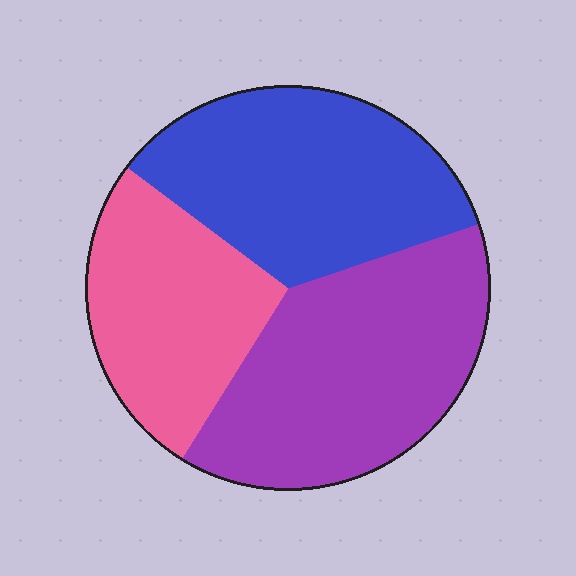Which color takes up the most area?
Purple, at roughly 40%.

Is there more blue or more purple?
Purple.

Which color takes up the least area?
Pink, at roughly 25%.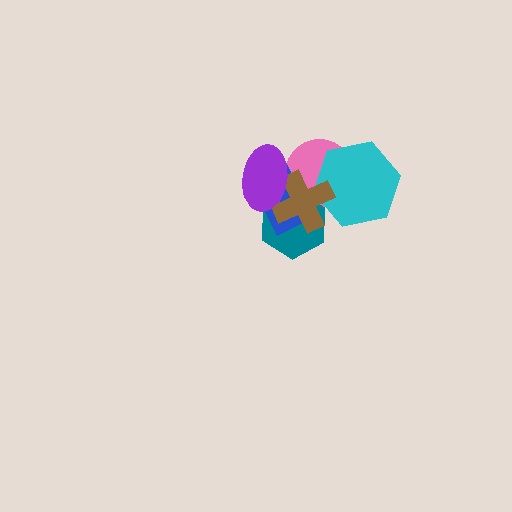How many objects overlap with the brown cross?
5 objects overlap with the brown cross.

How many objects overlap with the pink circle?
5 objects overlap with the pink circle.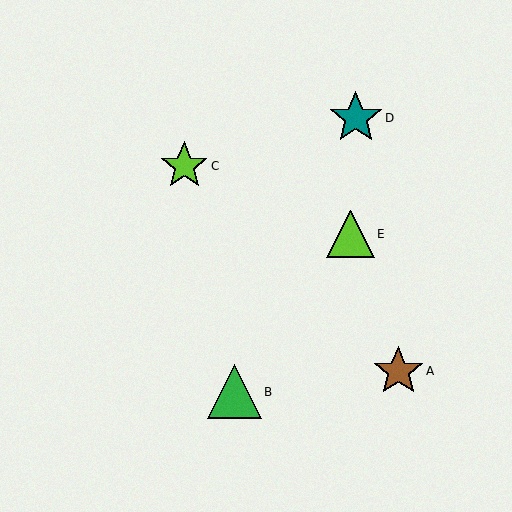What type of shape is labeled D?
Shape D is a teal star.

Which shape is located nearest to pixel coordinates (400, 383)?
The brown star (labeled A) at (398, 371) is nearest to that location.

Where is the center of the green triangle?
The center of the green triangle is at (234, 392).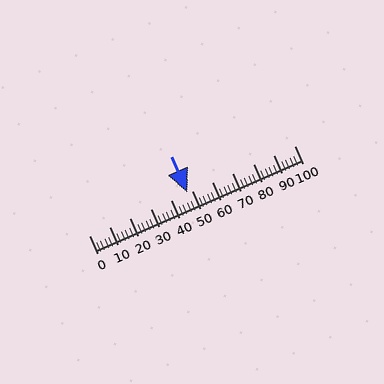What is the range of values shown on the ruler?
The ruler shows values from 0 to 100.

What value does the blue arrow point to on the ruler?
The blue arrow points to approximately 48.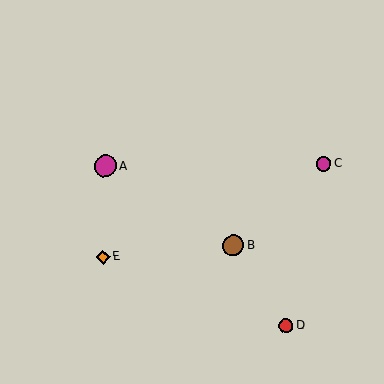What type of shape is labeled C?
Shape C is a magenta circle.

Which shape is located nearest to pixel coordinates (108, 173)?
The magenta circle (labeled A) at (106, 166) is nearest to that location.